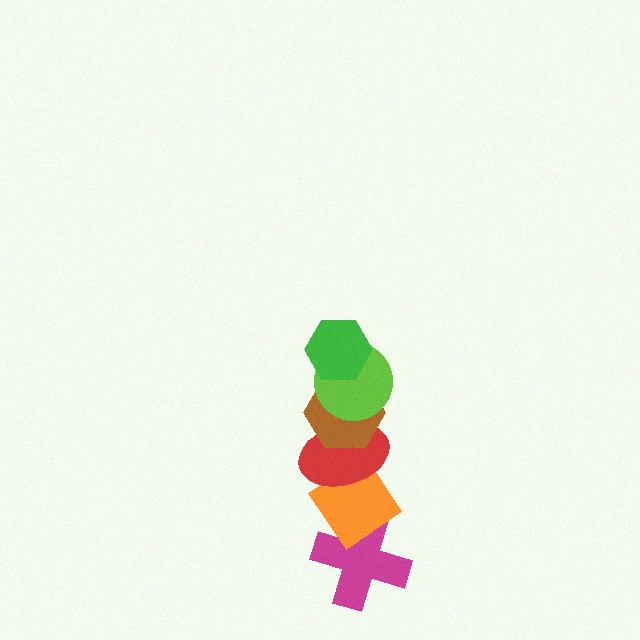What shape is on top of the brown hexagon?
The lime circle is on top of the brown hexagon.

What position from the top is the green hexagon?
The green hexagon is 1st from the top.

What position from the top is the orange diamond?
The orange diamond is 5th from the top.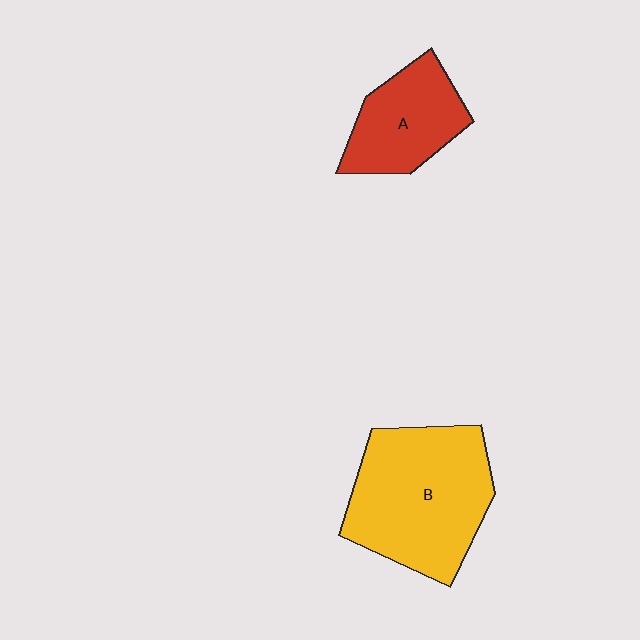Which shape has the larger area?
Shape B (yellow).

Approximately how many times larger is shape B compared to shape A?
Approximately 1.8 times.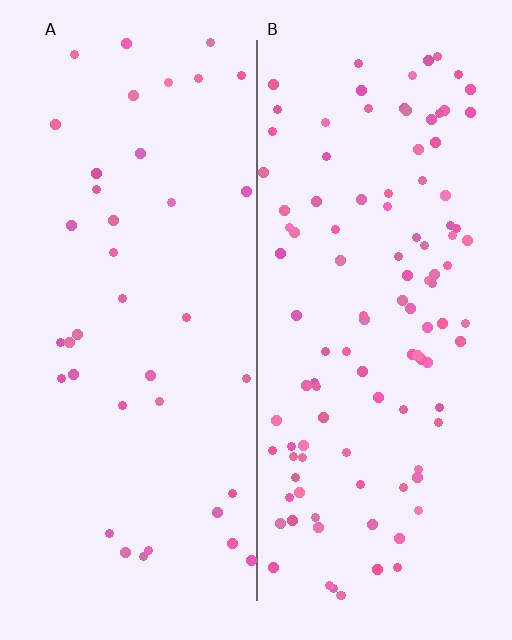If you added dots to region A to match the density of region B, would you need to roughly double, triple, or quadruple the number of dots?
Approximately triple.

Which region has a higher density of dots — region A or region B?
B (the right).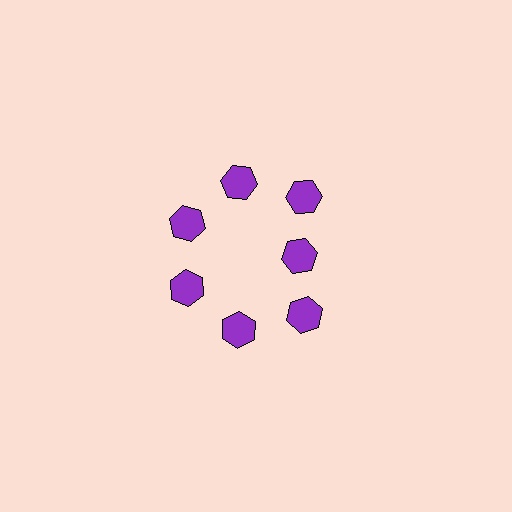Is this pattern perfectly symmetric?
No. The 7 purple hexagons are arranged in a ring, but one element near the 3 o'clock position is pulled inward toward the center, breaking the 7-fold rotational symmetry.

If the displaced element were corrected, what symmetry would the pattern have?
It would have 7-fold rotational symmetry — the pattern would map onto itself every 51 degrees.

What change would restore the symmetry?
The symmetry would be restored by moving it outward, back onto the ring so that all 7 hexagons sit at equal angles and equal distance from the center.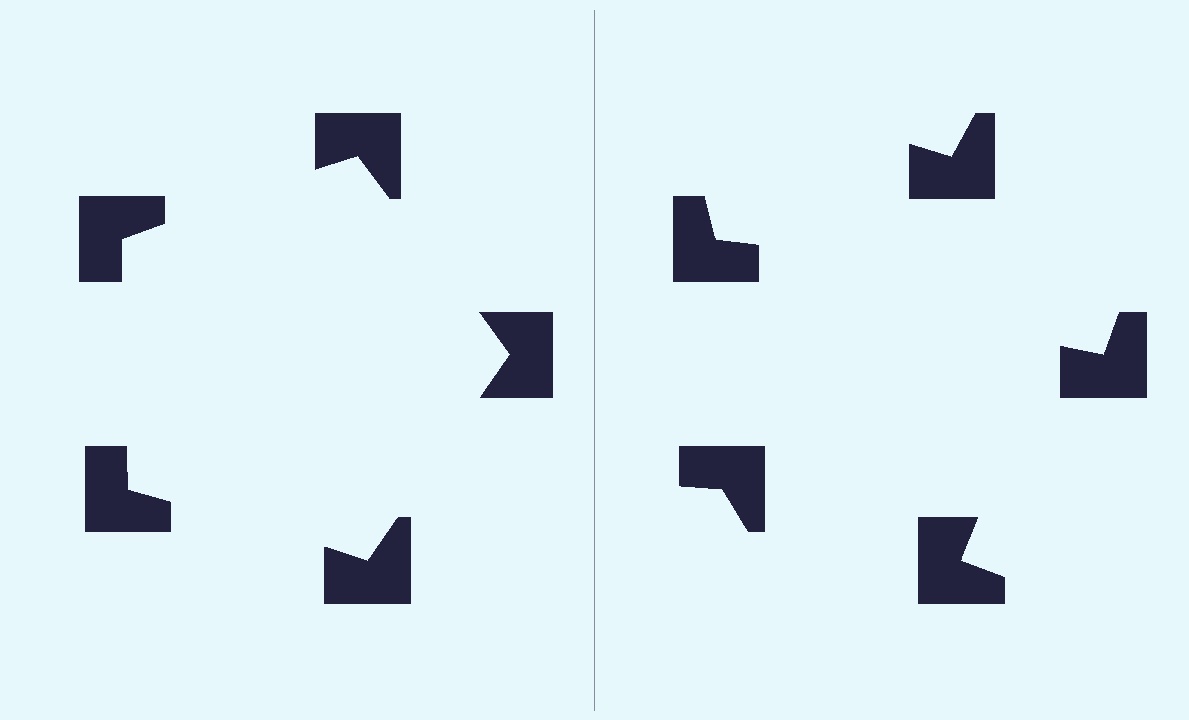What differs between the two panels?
The notched squares are positioned identically on both sides; only the wedge orientations differ. On the left they align to a pentagon; on the right they are misaligned.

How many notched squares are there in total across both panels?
10 — 5 on each side.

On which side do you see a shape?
An illusory pentagon appears on the left side. On the right side the wedge cuts are rotated, so no coherent shape forms.